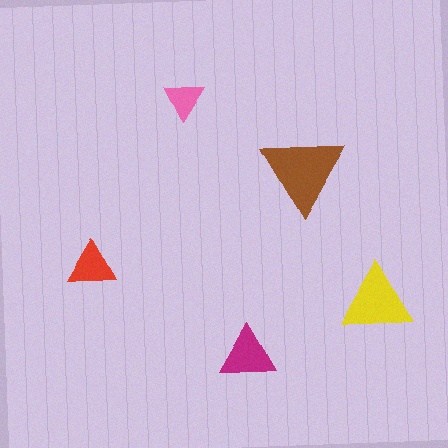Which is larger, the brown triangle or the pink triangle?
The brown one.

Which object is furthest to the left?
The red triangle is leftmost.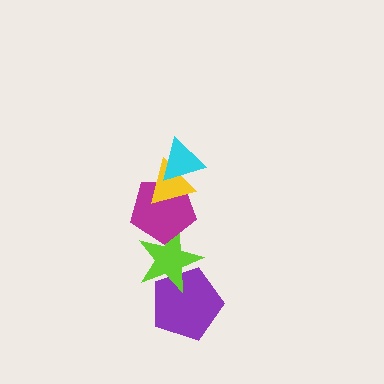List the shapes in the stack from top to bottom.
From top to bottom: the cyan triangle, the yellow triangle, the magenta pentagon, the lime star, the purple pentagon.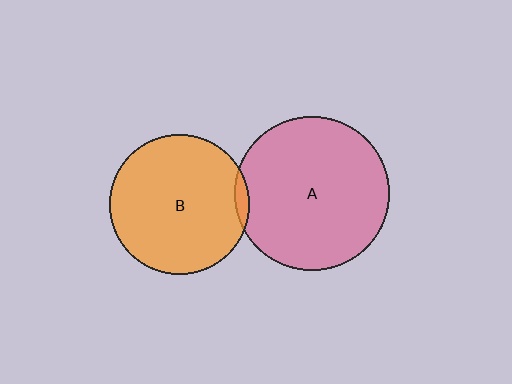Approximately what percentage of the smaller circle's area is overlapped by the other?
Approximately 5%.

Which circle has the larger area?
Circle A (pink).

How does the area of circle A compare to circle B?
Approximately 1.2 times.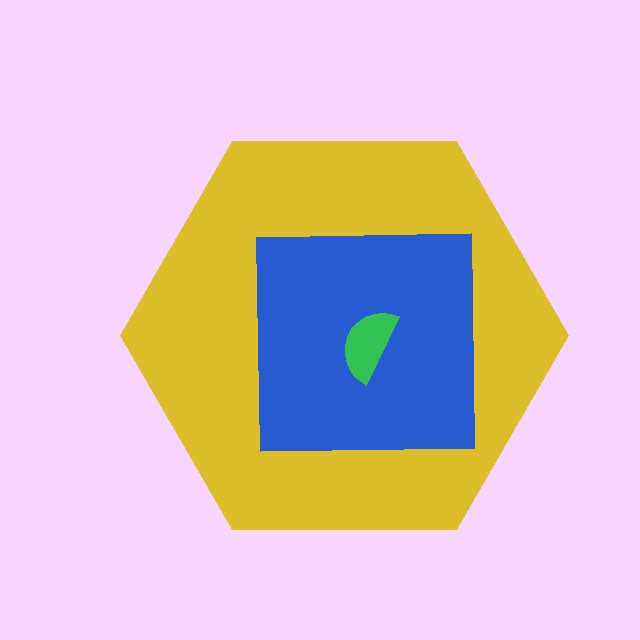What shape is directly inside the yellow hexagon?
The blue square.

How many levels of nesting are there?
3.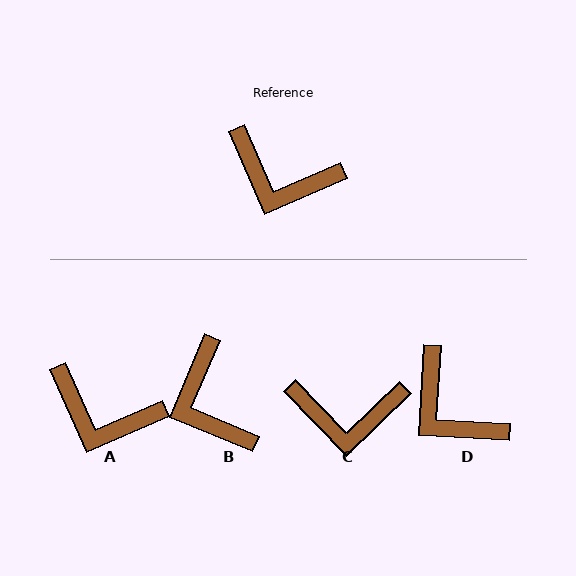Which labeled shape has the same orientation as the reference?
A.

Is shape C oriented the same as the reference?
No, it is off by about 21 degrees.